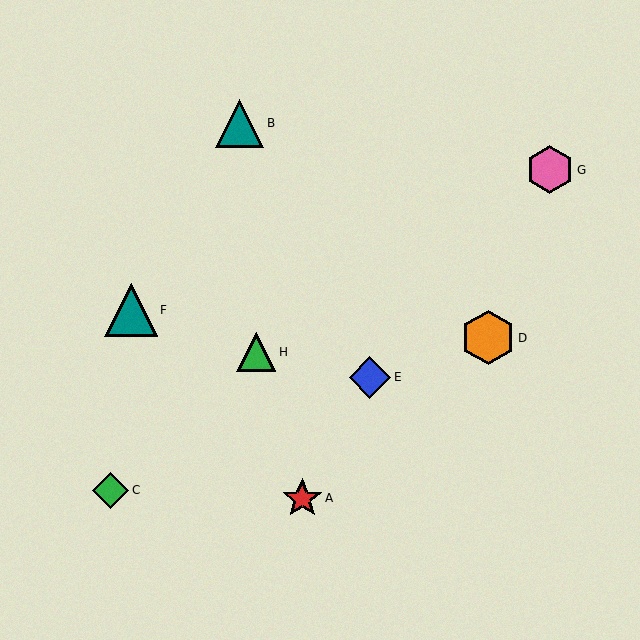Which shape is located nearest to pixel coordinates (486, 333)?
The orange hexagon (labeled D) at (488, 338) is nearest to that location.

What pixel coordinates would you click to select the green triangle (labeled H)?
Click at (256, 352) to select the green triangle H.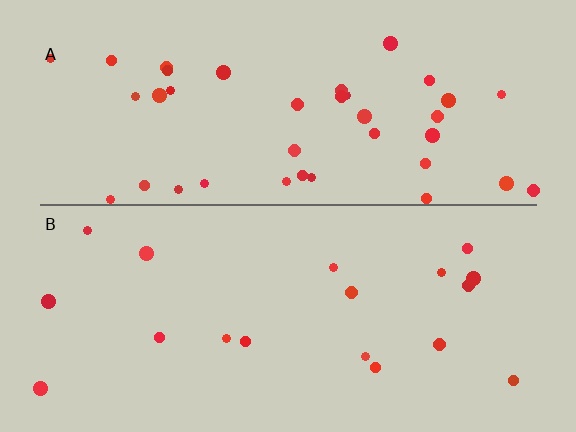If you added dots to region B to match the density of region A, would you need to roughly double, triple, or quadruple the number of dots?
Approximately double.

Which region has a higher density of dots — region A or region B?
A (the top).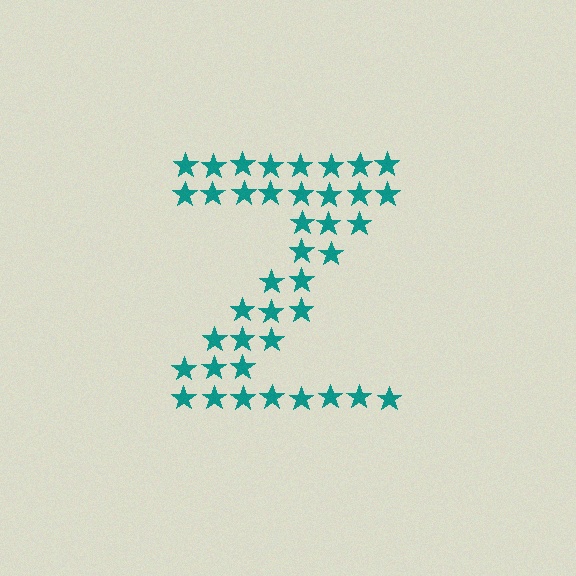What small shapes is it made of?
It is made of small stars.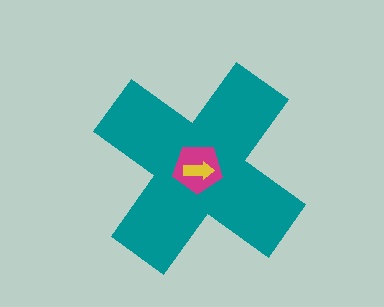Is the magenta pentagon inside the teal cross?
Yes.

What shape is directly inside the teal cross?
The magenta pentagon.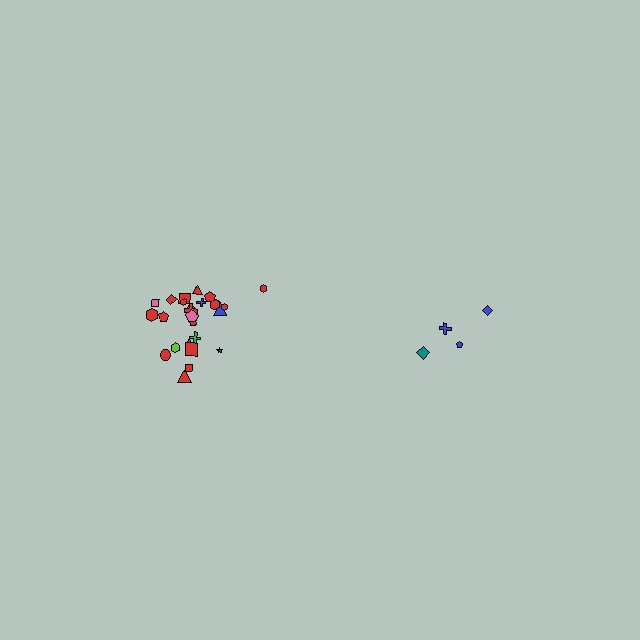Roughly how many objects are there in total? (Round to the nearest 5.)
Roughly 30 objects in total.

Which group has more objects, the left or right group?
The left group.